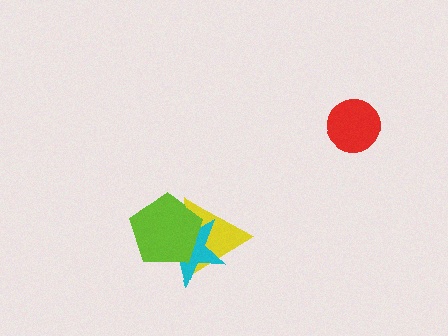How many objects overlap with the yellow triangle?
2 objects overlap with the yellow triangle.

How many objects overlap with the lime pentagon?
2 objects overlap with the lime pentagon.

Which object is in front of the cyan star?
The lime pentagon is in front of the cyan star.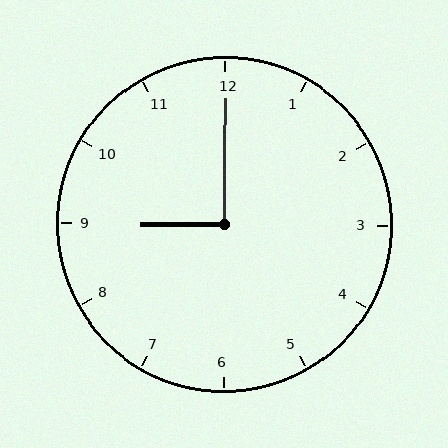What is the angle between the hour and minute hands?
Approximately 90 degrees.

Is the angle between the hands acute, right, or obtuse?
It is right.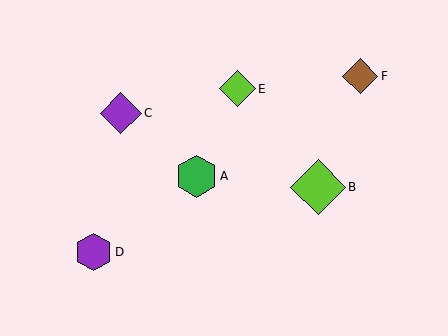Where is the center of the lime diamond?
The center of the lime diamond is at (318, 187).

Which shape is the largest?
The lime diamond (labeled B) is the largest.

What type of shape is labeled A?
Shape A is a green hexagon.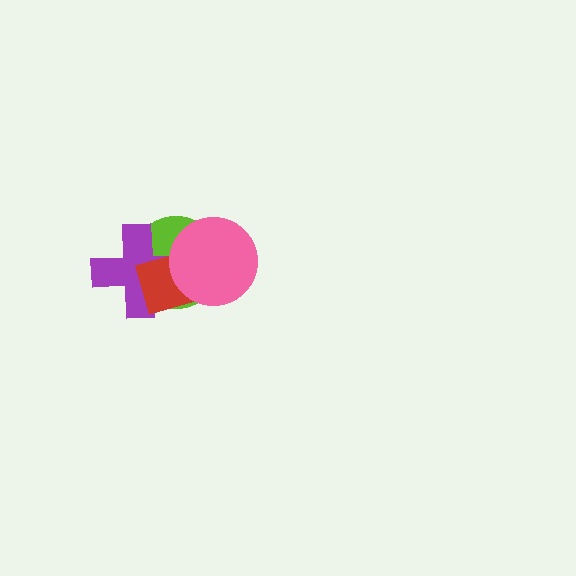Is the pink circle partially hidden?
No, no other shape covers it.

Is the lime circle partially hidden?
Yes, it is partially covered by another shape.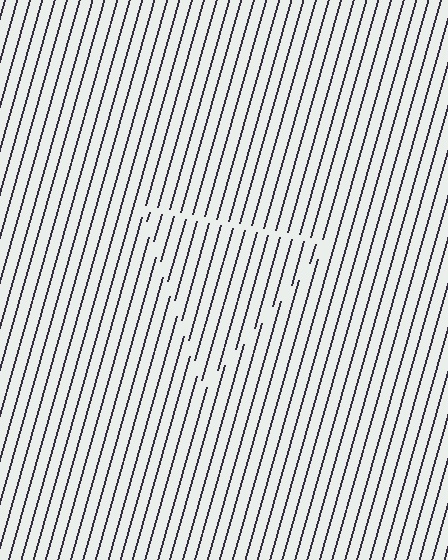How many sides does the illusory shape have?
3 sides — the line-ends trace a triangle.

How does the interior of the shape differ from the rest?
The interior of the shape contains the same grating, shifted by half a period — the contour is defined by the phase discontinuity where line-ends from the inner and outer gratings abut.